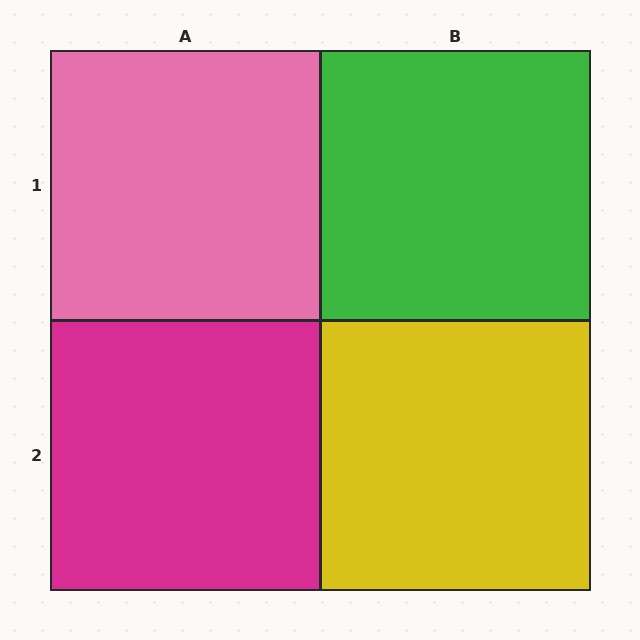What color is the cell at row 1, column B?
Green.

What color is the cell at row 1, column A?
Pink.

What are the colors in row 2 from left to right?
Magenta, yellow.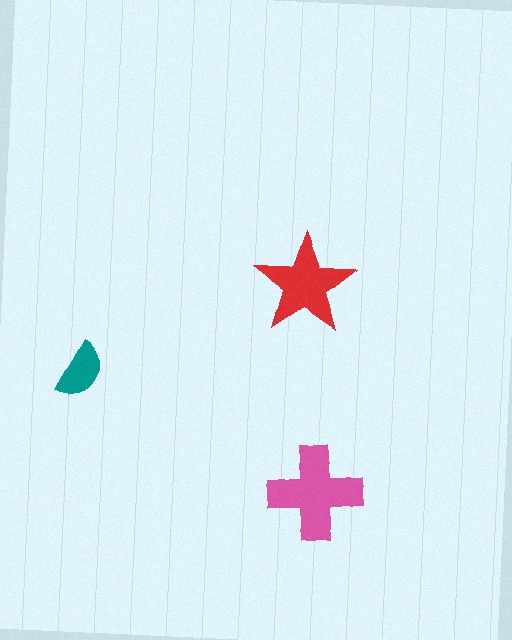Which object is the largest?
The pink cross.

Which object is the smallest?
The teal semicircle.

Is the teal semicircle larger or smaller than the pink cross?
Smaller.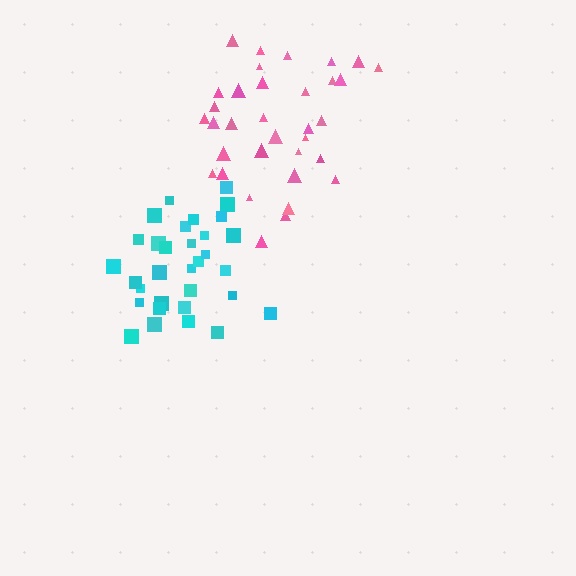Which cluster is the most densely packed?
Cyan.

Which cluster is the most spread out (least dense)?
Pink.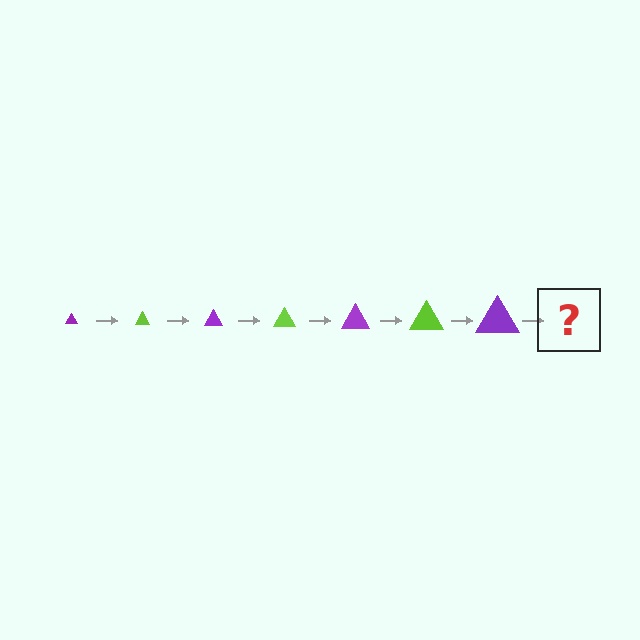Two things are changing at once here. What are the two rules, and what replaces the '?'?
The two rules are that the triangle grows larger each step and the color cycles through purple and lime. The '?' should be a lime triangle, larger than the previous one.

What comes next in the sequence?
The next element should be a lime triangle, larger than the previous one.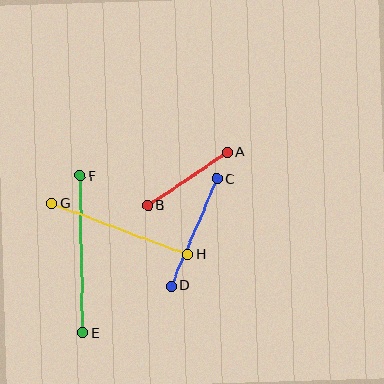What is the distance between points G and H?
The distance is approximately 145 pixels.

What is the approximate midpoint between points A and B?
The midpoint is at approximately (187, 179) pixels.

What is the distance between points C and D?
The distance is approximately 116 pixels.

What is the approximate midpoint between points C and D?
The midpoint is at approximately (194, 233) pixels.